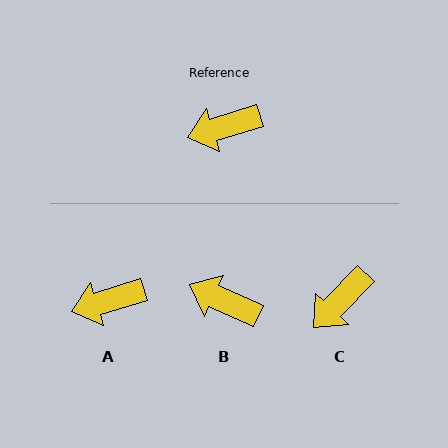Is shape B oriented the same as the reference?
No, it is off by about 42 degrees.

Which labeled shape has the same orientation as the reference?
A.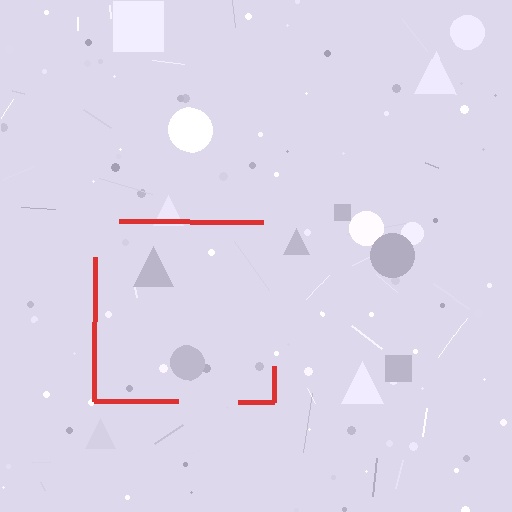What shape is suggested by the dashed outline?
The dashed outline suggests a square.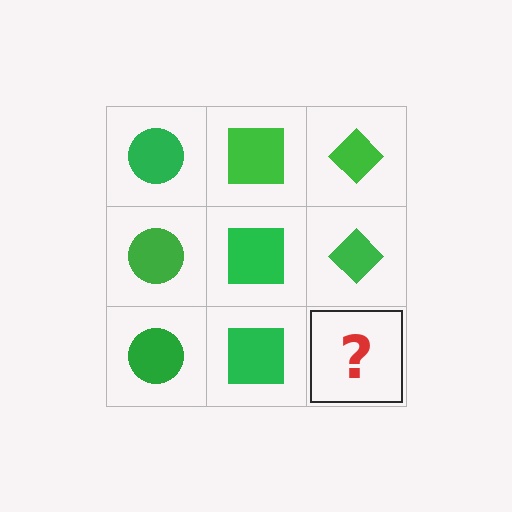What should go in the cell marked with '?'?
The missing cell should contain a green diamond.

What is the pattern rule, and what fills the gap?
The rule is that each column has a consistent shape. The gap should be filled with a green diamond.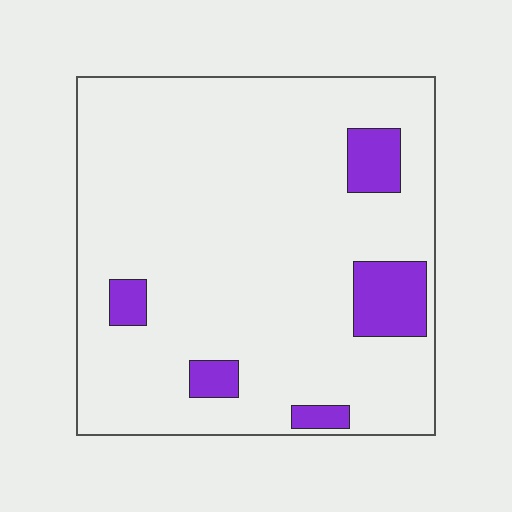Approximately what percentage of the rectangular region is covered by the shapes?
Approximately 10%.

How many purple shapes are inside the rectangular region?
5.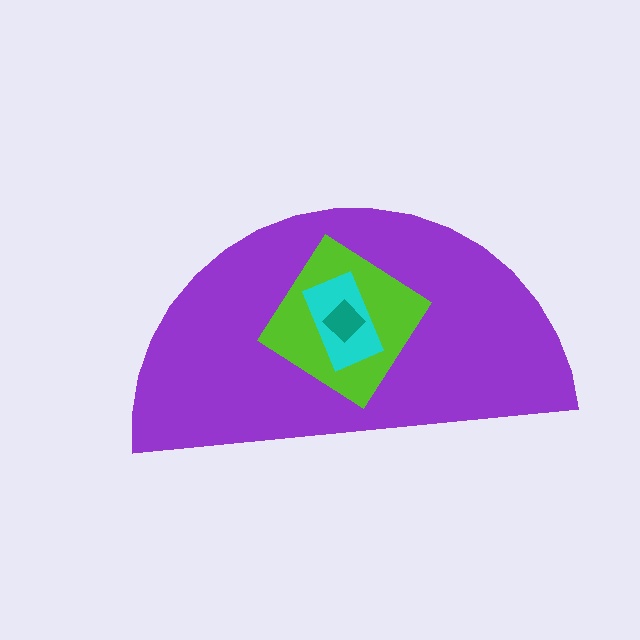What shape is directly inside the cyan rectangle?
The teal diamond.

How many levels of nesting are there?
4.